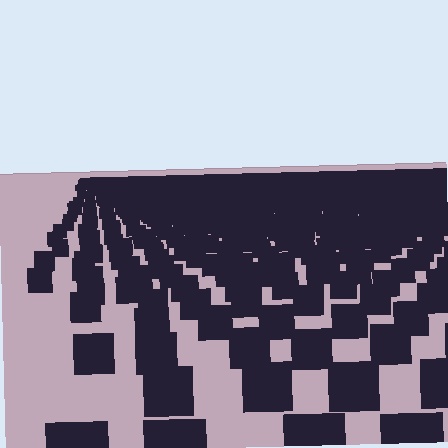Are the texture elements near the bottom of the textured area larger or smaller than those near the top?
Larger. Near the bottom, elements are closer to the viewer and appear at a bigger on-screen size.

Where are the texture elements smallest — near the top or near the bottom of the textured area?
Near the top.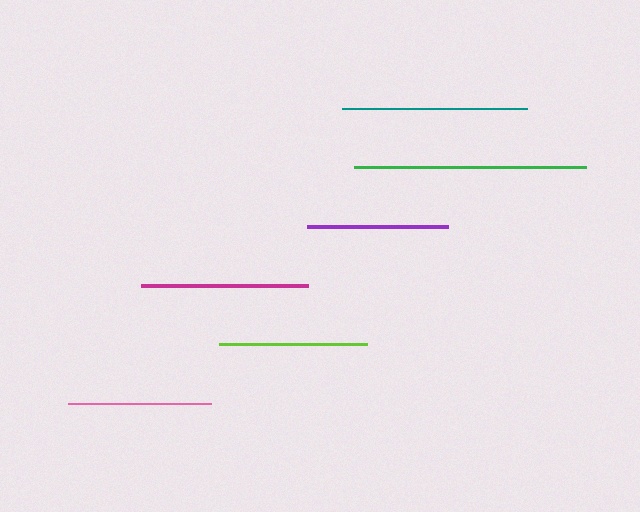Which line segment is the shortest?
The purple line is the shortest at approximately 141 pixels.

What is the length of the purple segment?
The purple segment is approximately 141 pixels long.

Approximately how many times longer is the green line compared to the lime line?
The green line is approximately 1.6 times the length of the lime line.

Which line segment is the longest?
The green line is the longest at approximately 232 pixels.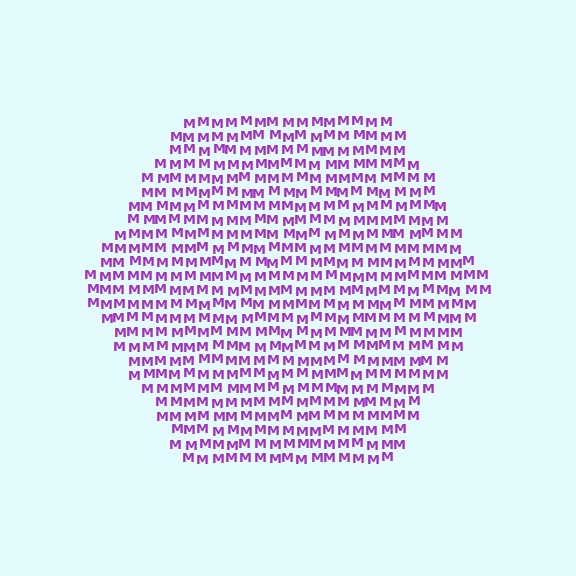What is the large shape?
The large shape is a hexagon.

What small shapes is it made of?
It is made of small letter M's.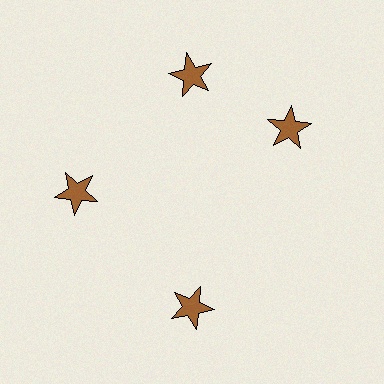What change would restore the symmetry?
The symmetry would be restored by rotating it back into even spacing with its neighbors so that all 4 stars sit at equal angles and equal distance from the center.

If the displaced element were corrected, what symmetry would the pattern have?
It would have 4-fold rotational symmetry — the pattern would map onto itself every 90 degrees.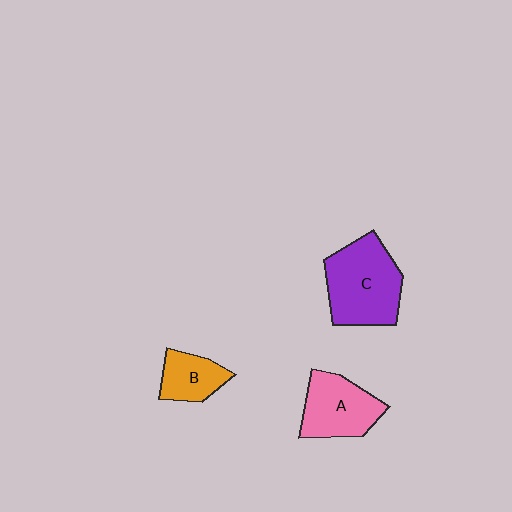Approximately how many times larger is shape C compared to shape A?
Approximately 1.3 times.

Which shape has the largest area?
Shape C (purple).